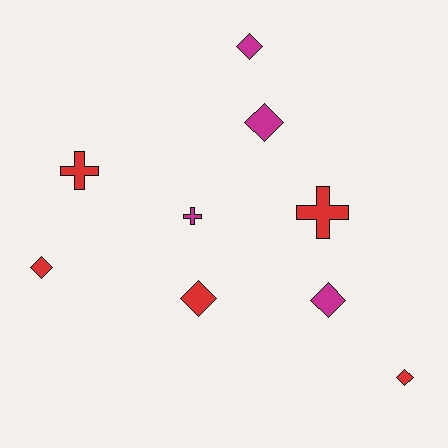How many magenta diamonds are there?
There are 3 magenta diamonds.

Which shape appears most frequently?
Diamond, with 6 objects.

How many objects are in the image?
There are 9 objects.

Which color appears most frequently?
Red, with 5 objects.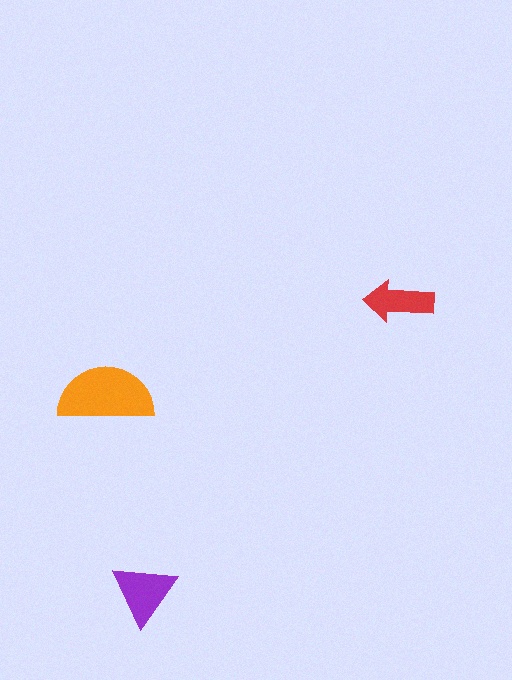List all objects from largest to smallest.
The orange semicircle, the purple triangle, the red arrow.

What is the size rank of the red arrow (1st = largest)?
3rd.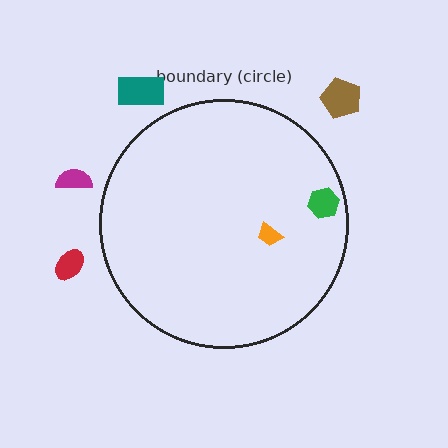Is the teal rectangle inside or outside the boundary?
Outside.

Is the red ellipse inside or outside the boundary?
Outside.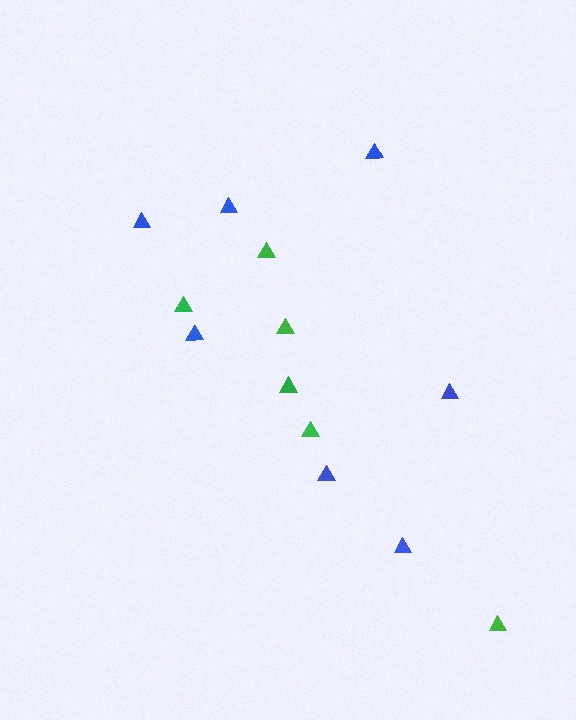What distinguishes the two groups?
There are 2 groups: one group of green triangles (6) and one group of blue triangles (7).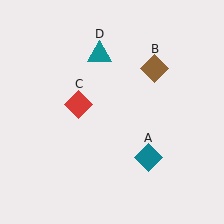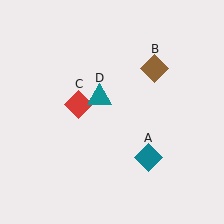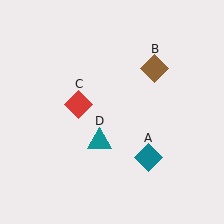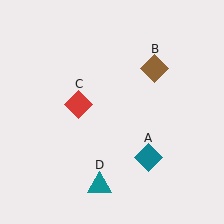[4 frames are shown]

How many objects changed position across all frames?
1 object changed position: teal triangle (object D).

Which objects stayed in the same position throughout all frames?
Teal diamond (object A) and brown diamond (object B) and red diamond (object C) remained stationary.